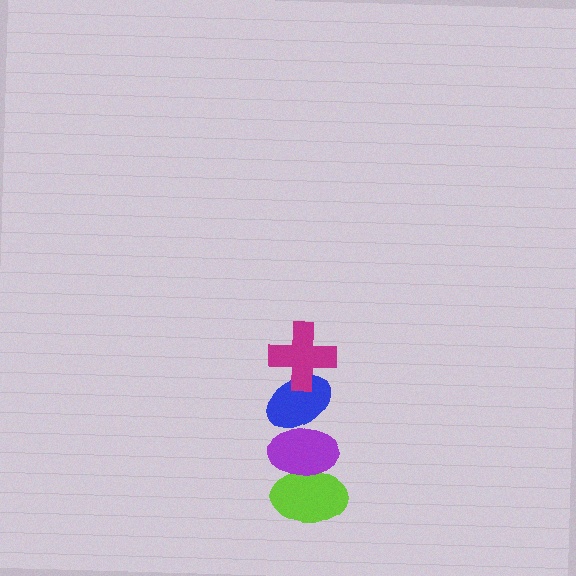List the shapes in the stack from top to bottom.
From top to bottom: the magenta cross, the blue ellipse, the purple ellipse, the lime ellipse.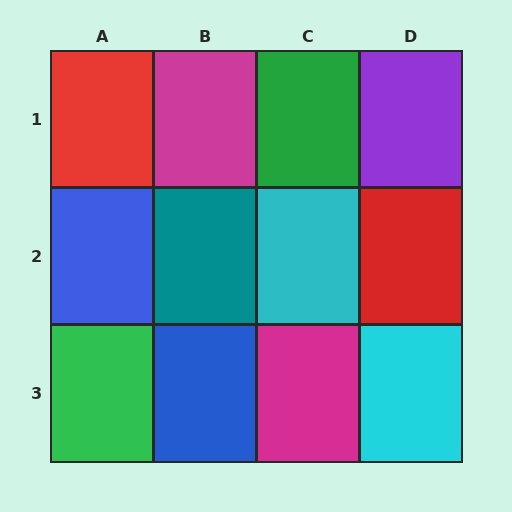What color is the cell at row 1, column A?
Red.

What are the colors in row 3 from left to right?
Green, blue, magenta, cyan.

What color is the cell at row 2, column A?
Blue.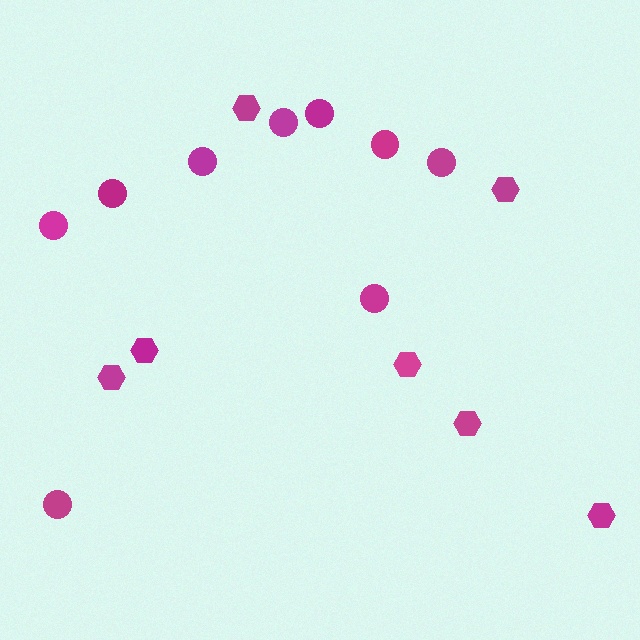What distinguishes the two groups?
There are 2 groups: one group of hexagons (7) and one group of circles (9).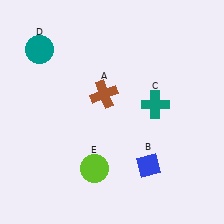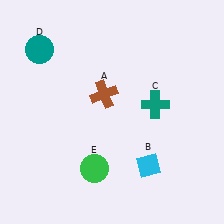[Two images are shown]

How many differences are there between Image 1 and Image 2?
There are 2 differences between the two images.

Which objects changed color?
B changed from blue to cyan. E changed from lime to green.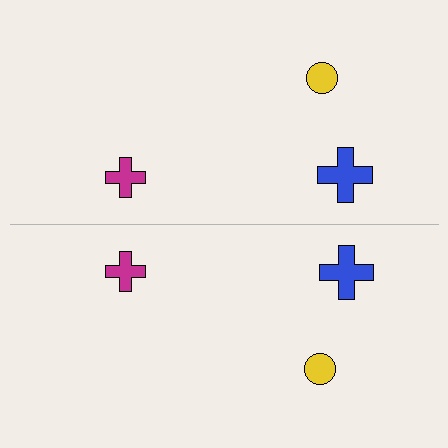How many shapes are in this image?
There are 6 shapes in this image.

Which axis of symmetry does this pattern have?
The pattern has a horizontal axis of symmetry running through the center of the image.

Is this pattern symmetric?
Yes, this pattern has bilateral (reflection) symmetry.